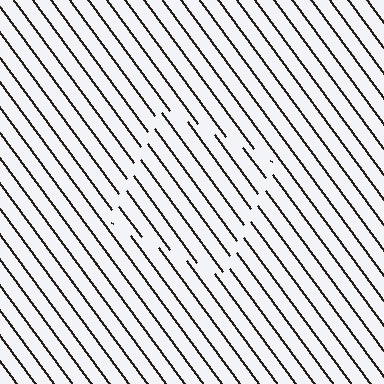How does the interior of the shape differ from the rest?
The interior of the shape contains the same grating, shifted by half a period — the contour is defined by the phase discontinuity where line-ends from the inner and outer gratings abut.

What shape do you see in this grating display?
An illusory square. The interior of the shape contains the same grating, shifted by half a period — the contour is defined by the phase discontinuity where line-ends from the inner and outer gratings abut.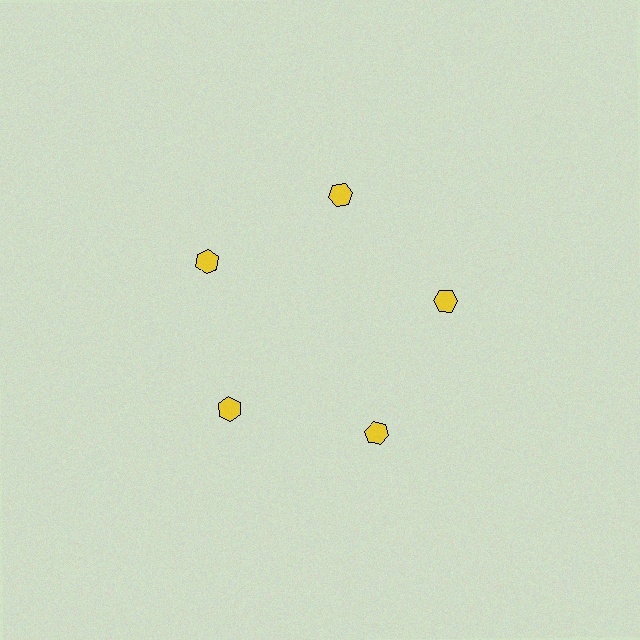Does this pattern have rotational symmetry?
Yes, this pattern has 5-fold rotational symmetry. It looks the same after rotating 72 degrees around the center.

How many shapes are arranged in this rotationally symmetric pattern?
There are 5 shapes, arranged in 5 groups of 1.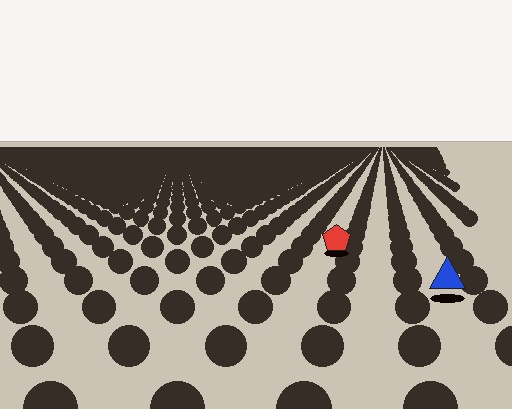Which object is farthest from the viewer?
The red pentagon is farthest from the viewer. It appears smaller and the ground texture around it is denser.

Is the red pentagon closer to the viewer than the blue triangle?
No. The blue triangle is closer — you can tell from the texture gradient: the ground texture is coarser near it.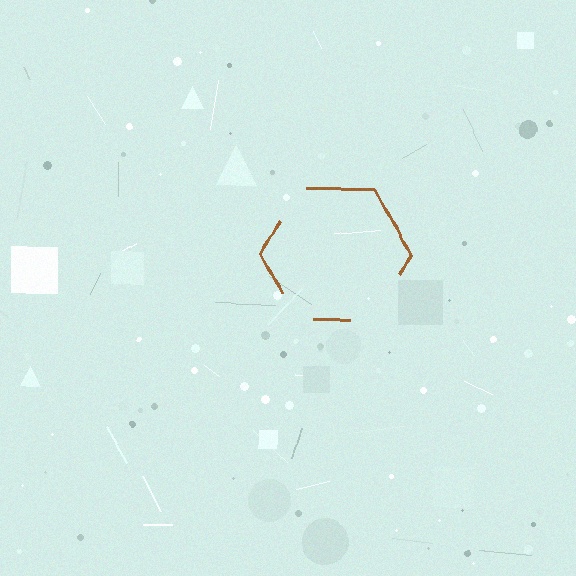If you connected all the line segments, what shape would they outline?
They would outline a hexagon.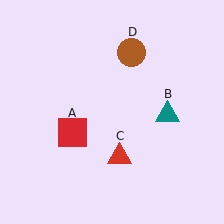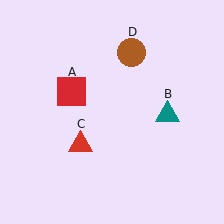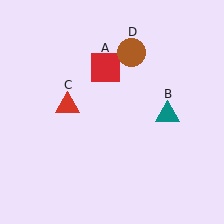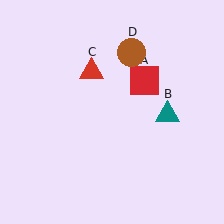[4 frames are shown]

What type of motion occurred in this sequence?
The red square (object A), red triangle (object C) rotated clockwise around the center of the scene.